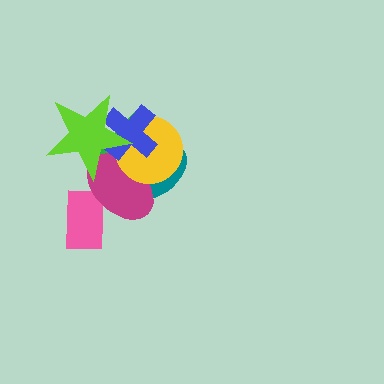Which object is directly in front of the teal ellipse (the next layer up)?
The magenta ellipse is directly in front of the teal ellipse.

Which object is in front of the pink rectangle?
The magenta ellipse is in front of the pink rectangle.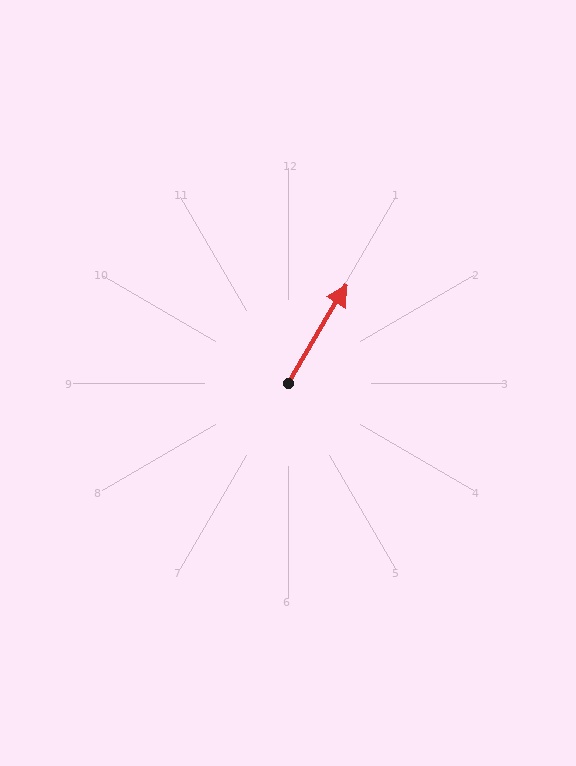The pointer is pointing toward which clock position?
Roughly 1 o'clock.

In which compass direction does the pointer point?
Northeast.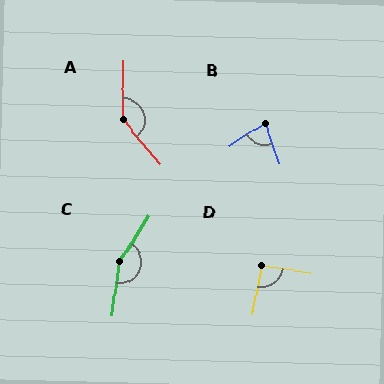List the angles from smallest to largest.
B (76°), D (92°), A (140°), C (155°).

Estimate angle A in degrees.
Approximately 140 degrees.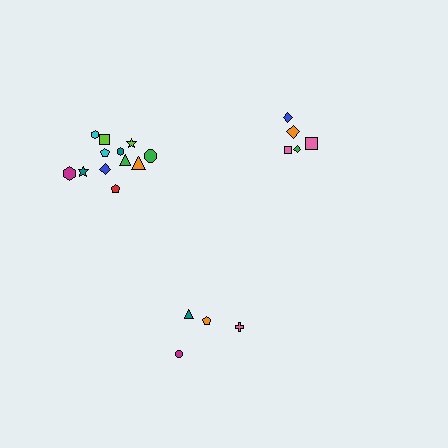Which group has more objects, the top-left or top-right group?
The top-left group.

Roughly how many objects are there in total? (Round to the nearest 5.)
Roughly 20 objects in total.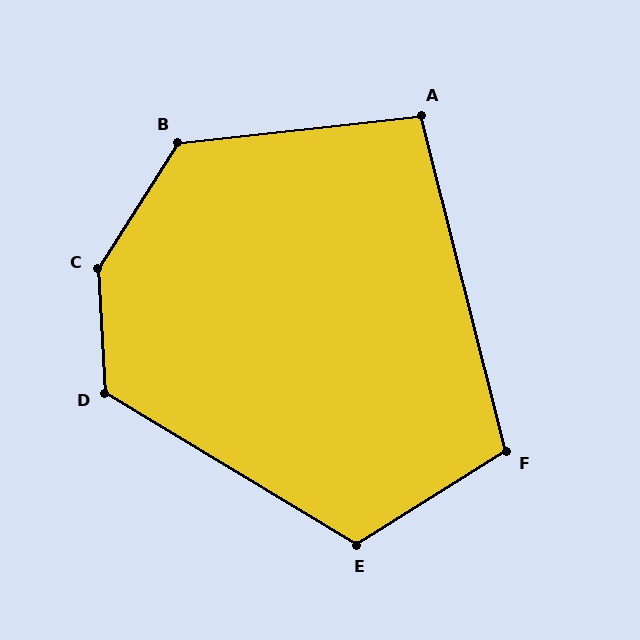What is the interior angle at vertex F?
Approximately 108 degrees (obtuse).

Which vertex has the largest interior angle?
C, at approximately 145 degrees.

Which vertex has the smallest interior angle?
A, at approximately 98 degrees.